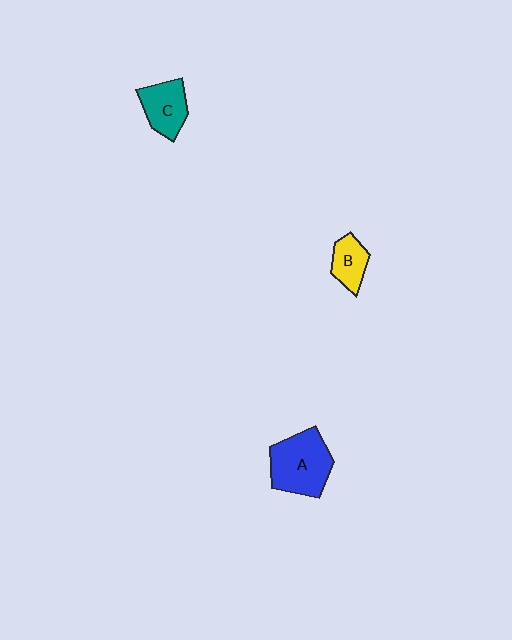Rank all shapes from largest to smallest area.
From largest to smallest: A (blue), C (teal), B (yellow).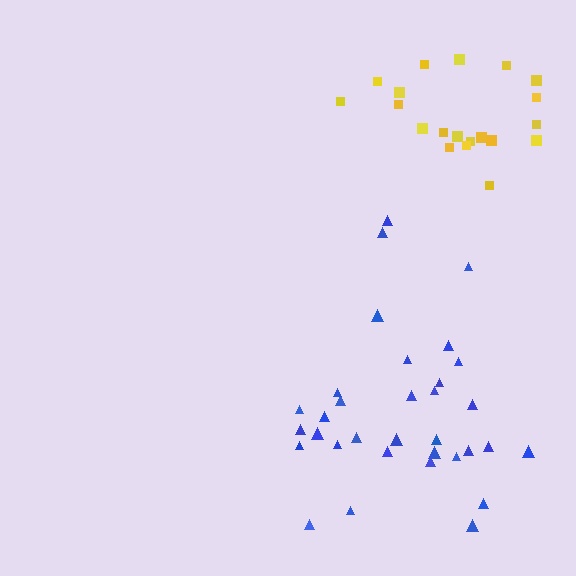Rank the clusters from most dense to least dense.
yellow, blue.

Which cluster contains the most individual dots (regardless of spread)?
Blue (33).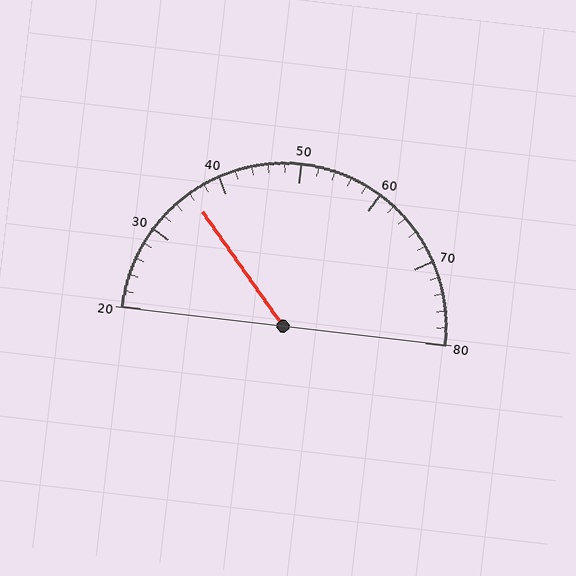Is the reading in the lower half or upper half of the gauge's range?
The reading is in the lower half of the range (20 to 80).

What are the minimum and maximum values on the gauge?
The gauge ranges from 20 to 80.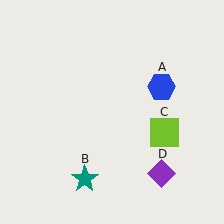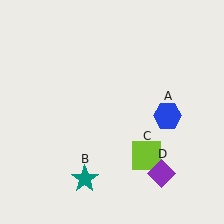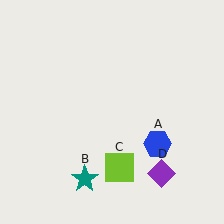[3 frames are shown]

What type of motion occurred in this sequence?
The blue hexagon (object A), lime square (object C) rotated clockwise around the center of the scene.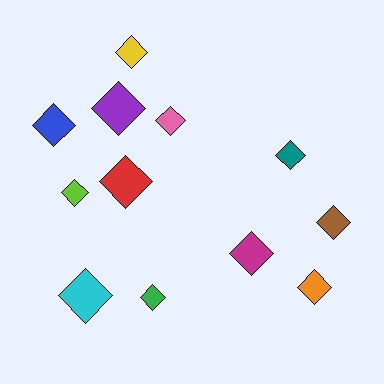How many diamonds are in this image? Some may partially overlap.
There are 12 diamonds.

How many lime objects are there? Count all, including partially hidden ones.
There is 1 lime object.